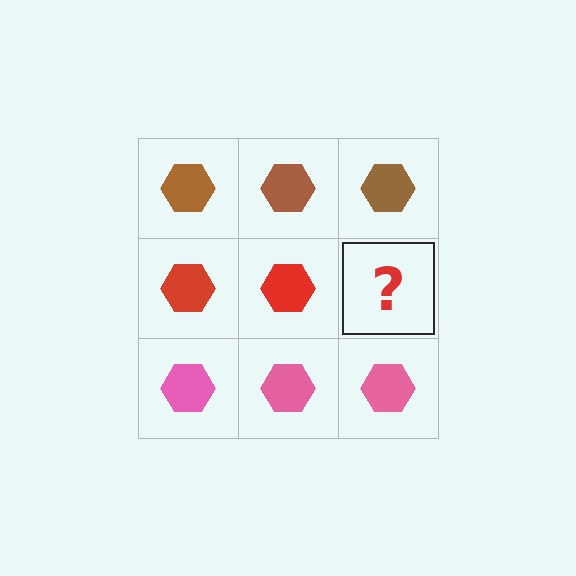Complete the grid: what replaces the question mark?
The question mark should be replaced with a red hexagon.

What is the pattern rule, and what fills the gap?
The rule is that each row has a consistent color. The gap should be filled with a red hexagon.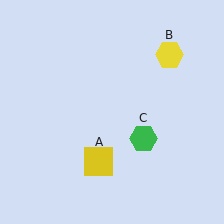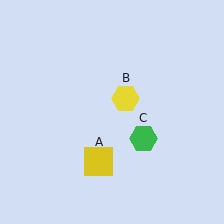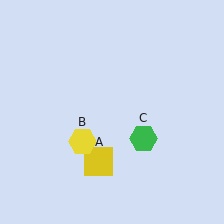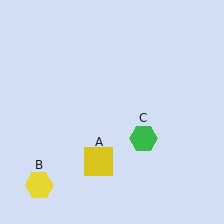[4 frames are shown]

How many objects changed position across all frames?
1 object changed position: yellow hexagon (object B).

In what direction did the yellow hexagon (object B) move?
The yellow hexagon (object B) moved down and to the left.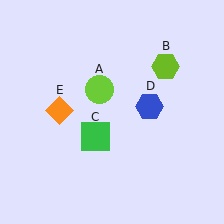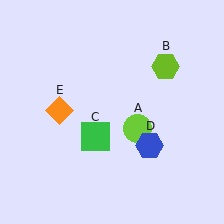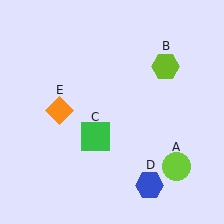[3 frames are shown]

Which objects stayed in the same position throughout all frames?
Lime hexagon (object B) and green square (object C) and orange diamond (object E) remained stationary.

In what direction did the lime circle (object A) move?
The lime circle (object A) moved down and to the right.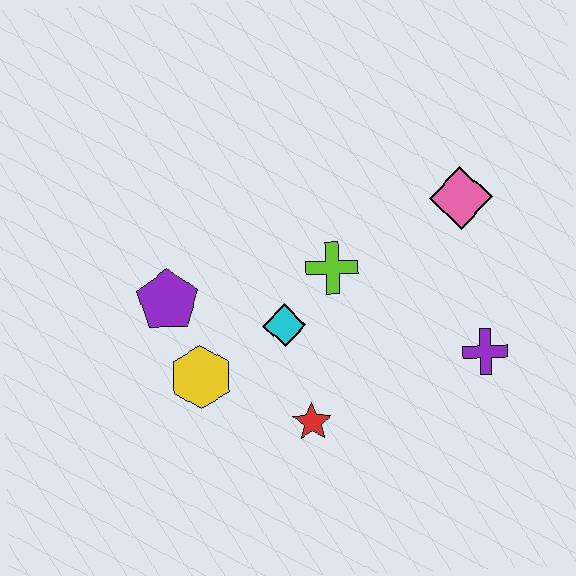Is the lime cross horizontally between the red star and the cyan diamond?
No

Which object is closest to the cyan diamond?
The lime cross is closest to the cyan diamond.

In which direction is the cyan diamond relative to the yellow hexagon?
The cyan diamond is to the right of the yellow hexagon.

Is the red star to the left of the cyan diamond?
No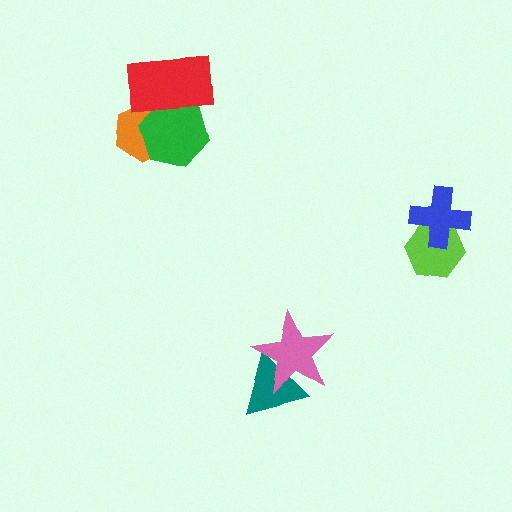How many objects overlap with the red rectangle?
2 objects overlap with the red rectangle.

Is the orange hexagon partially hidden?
Yes, it is partially covered by another shape.